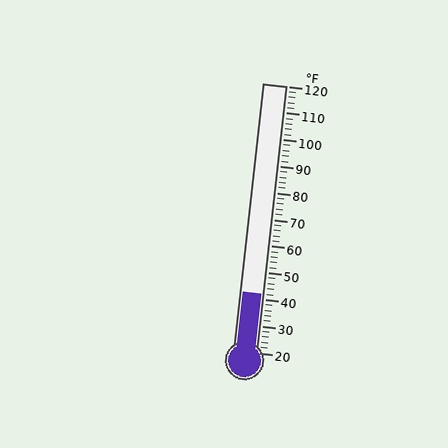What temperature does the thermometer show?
The thermometer shows approximately 42°F.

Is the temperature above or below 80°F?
The temperature is below 80°F.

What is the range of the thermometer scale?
The thermometer scale ranges from 20°F to 120°F.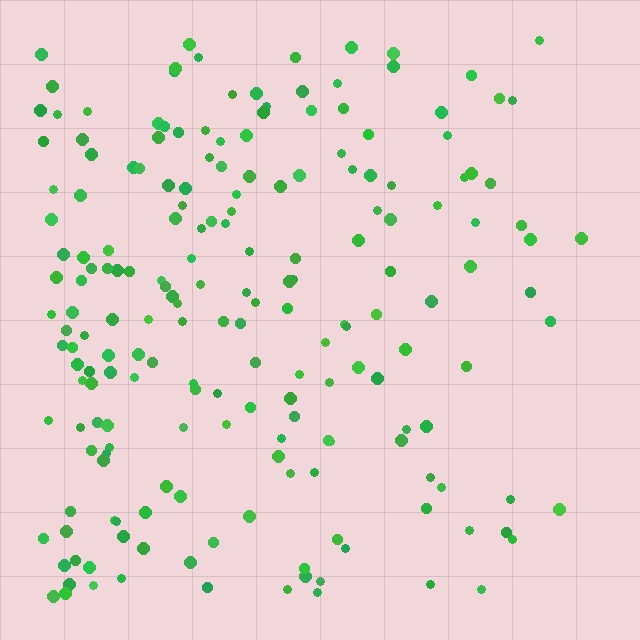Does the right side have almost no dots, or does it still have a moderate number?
Still a moderate number, just noticeably fewer than the left.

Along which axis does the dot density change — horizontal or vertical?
Horizontal.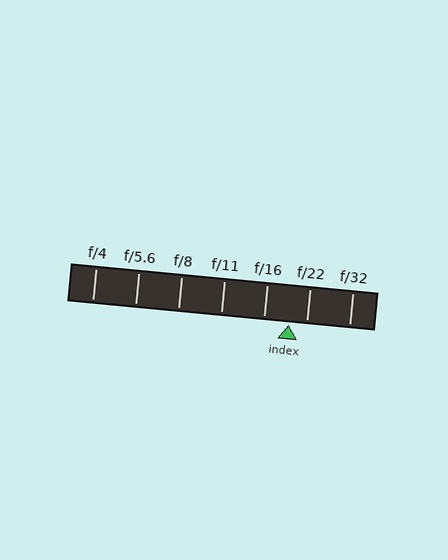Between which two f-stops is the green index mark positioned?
The index mark is between f/16 and f/22.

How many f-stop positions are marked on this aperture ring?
There are 7 f-stop positions marked.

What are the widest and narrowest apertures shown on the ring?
The widest aperture shown is f/4 and the narrowest is f/32.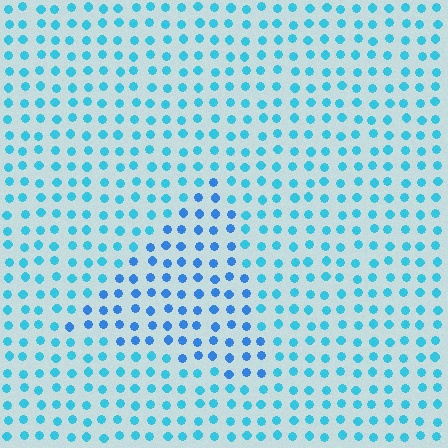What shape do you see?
I see a triangle.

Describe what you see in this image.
The image is filled with small cyan elements in a uniform arrangement. A triangle-shaped region is visible where the elements are tinted to a slightly different hue, forming a subtle color boundary.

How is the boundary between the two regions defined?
The boundary is defined purely by a slight shift in hue (about 24 degrees). Spacing, size, and orientation are identical on both sides.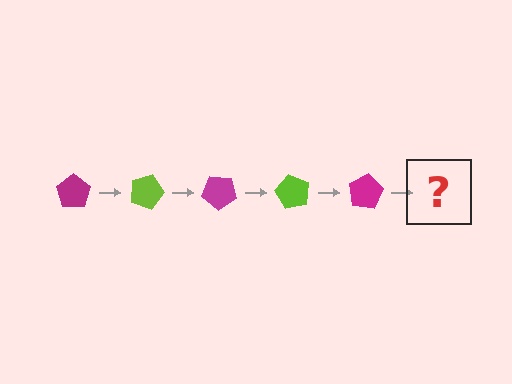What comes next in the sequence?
The next element should be a lime pentagon, rotated 100 degrees from the start.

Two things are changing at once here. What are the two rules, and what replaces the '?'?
The two rules are that it rotates 20 degrees each step and the color cycles through magenta and lime. The '?' should be a lime pentagon, rotated 100 degrees from the start.